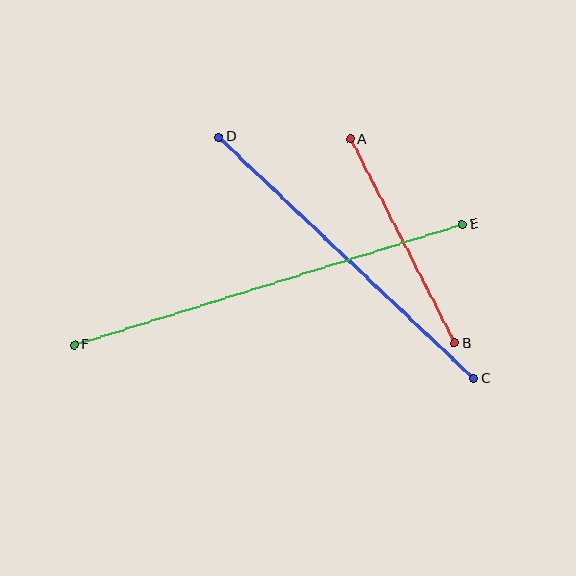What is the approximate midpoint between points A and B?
The midpoint is at approximately (403, 241) pixels.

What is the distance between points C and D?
The distance is approximately 351 pixels.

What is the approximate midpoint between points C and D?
The midpoint is at approximately (346, 258) pixels.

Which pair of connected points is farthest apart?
Points E and F are farthest apart.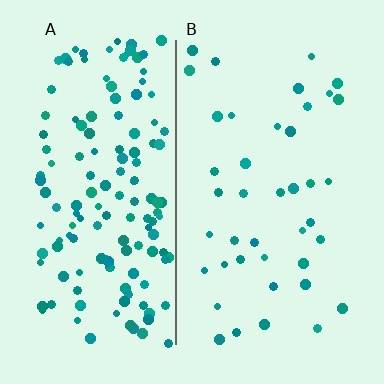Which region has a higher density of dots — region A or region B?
A (the left).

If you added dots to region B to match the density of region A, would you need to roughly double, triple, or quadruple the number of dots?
Approximately quadruple.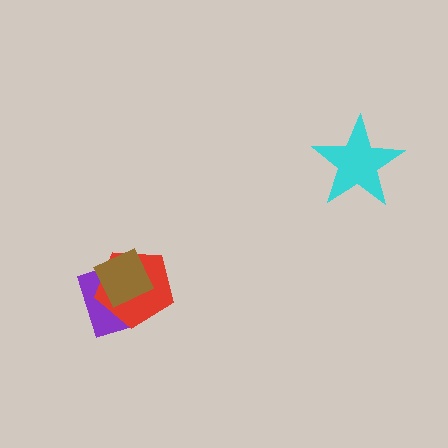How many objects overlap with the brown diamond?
2 objects overlap with the brown diamond.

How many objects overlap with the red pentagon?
2 objects overlap with the red pentagon.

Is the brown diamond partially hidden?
No, no other shape covers it.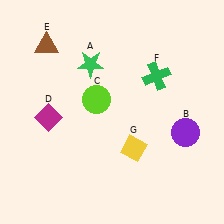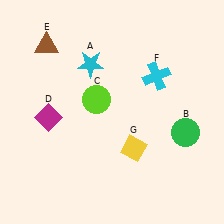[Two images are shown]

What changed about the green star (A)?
In Image 1, A is green. In Image 2, it changed to cyan.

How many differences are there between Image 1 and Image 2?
There are 3 differences between the two images.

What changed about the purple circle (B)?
In Image 1, B is purple. In Image 2, it changed to green.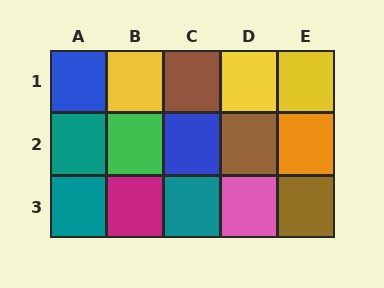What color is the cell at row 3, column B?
Magenta.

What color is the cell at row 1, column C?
Brown.